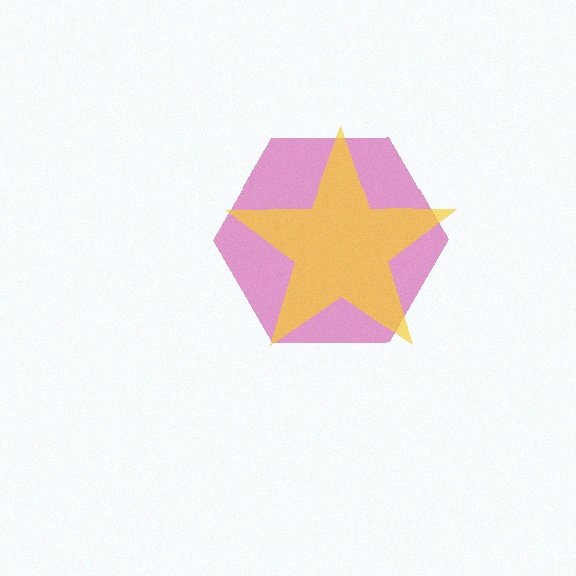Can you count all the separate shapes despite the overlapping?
Yes, there are 2 separate shapes.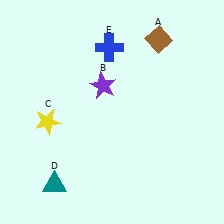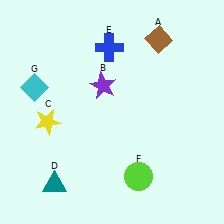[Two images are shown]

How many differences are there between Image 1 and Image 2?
There are 2 differences between the two images.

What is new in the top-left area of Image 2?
A cyan diamond (G) was added in the top-left area of Image 2.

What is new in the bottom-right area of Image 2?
A lime circle (F) was added in the bottom-right area of Image 2.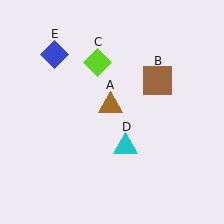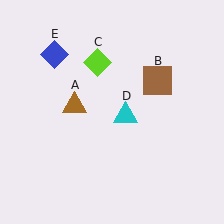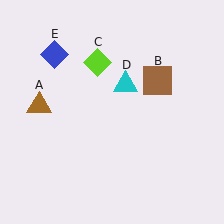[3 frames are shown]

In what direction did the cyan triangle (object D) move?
The cyan triangle (object D) moved up.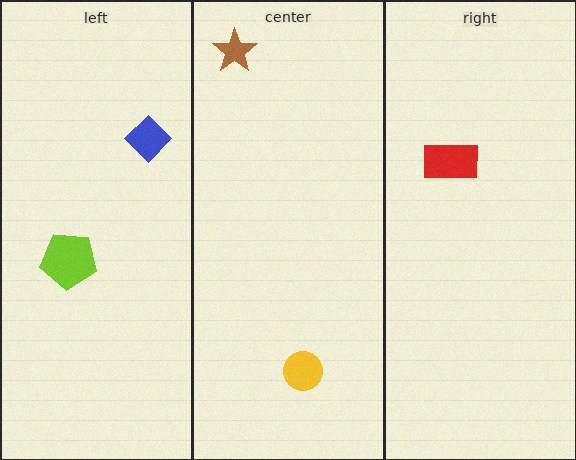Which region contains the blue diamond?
The left region.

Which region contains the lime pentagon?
The left region.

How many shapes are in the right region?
1.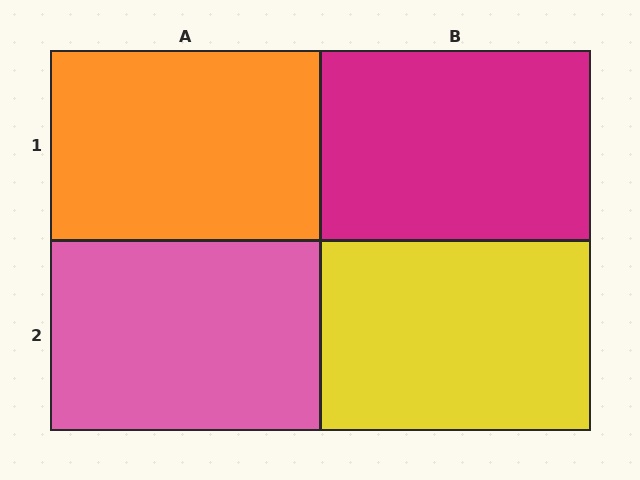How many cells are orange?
1 cell is orange.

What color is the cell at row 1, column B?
Magenta.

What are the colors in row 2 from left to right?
Pink, yellow.